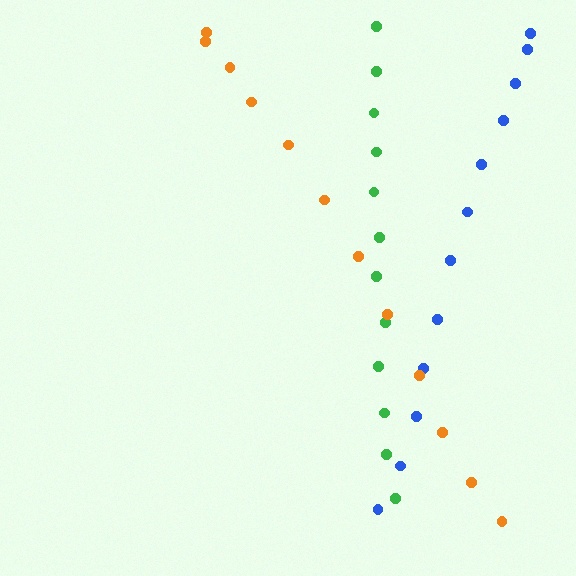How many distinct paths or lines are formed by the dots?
There are 3 distinct paths.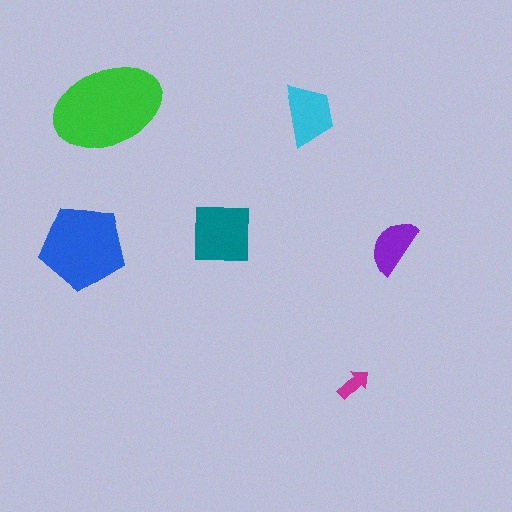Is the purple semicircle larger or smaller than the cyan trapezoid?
Smaller.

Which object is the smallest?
The magenta arrow.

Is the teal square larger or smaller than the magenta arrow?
Larger.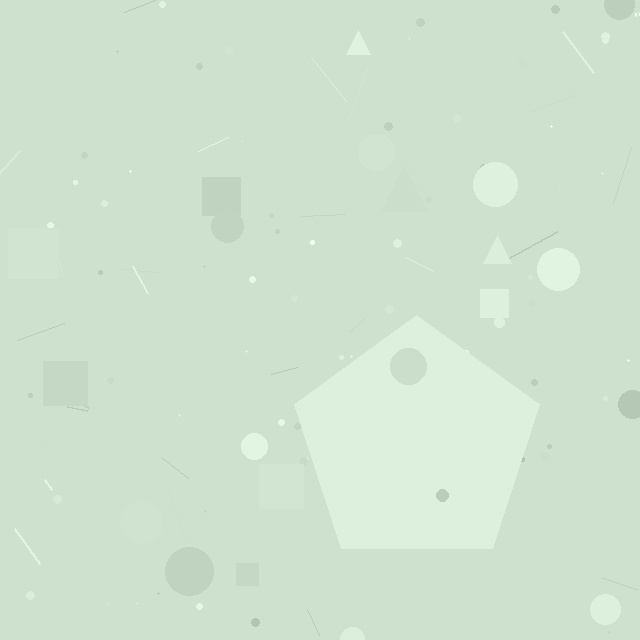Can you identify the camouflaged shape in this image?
The camouflaged shape is a pentagon.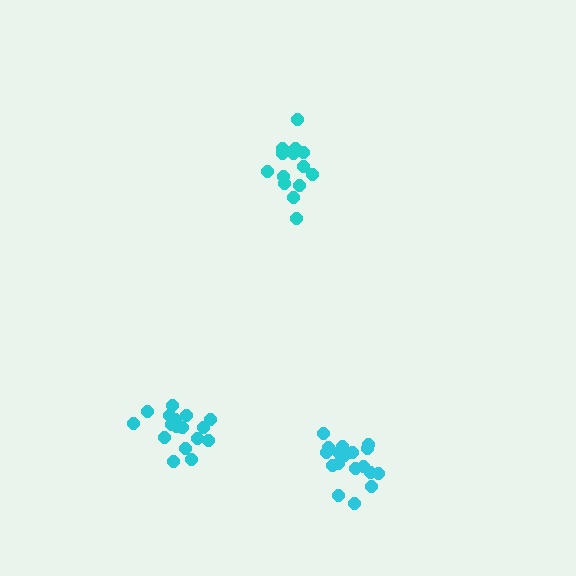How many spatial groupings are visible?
There are 3 spatial groupings.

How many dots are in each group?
Group 1: 17 dots, Group 2: 14 dots, Group 3: 18 dots (49 total).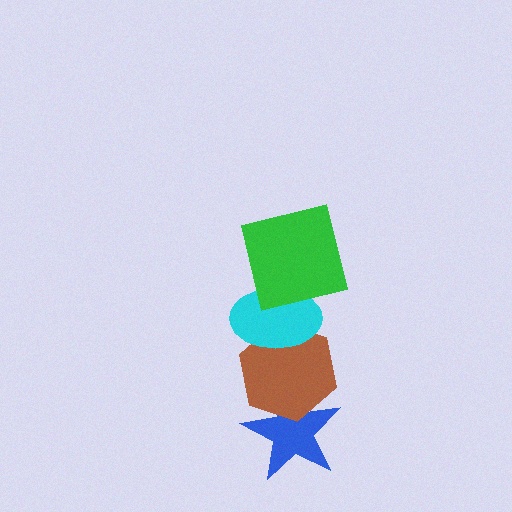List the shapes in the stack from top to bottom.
From top to bottom: the green square, the cyan ellipse, the brown hexagon, the blue star.